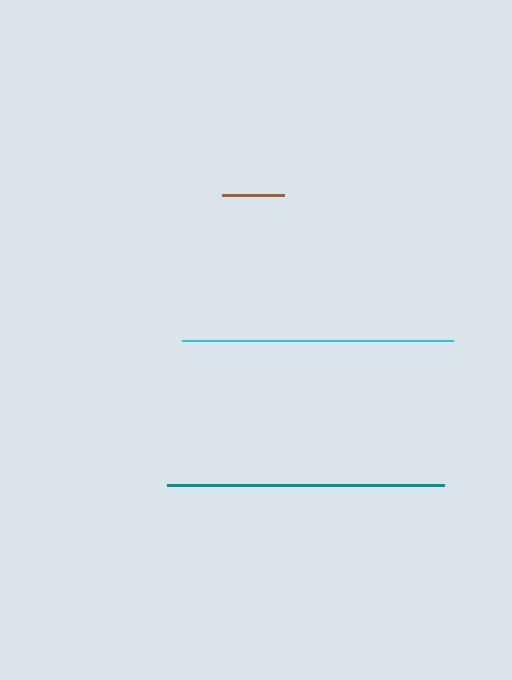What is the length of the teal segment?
The teal segment is approximately 278 pixels long.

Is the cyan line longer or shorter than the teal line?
The teal line is longer than the cyan line.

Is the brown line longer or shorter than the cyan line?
The cyan line is longer than the brown line.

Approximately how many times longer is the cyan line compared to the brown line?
The cyan line is approximately 4.3 times the length of the brown line.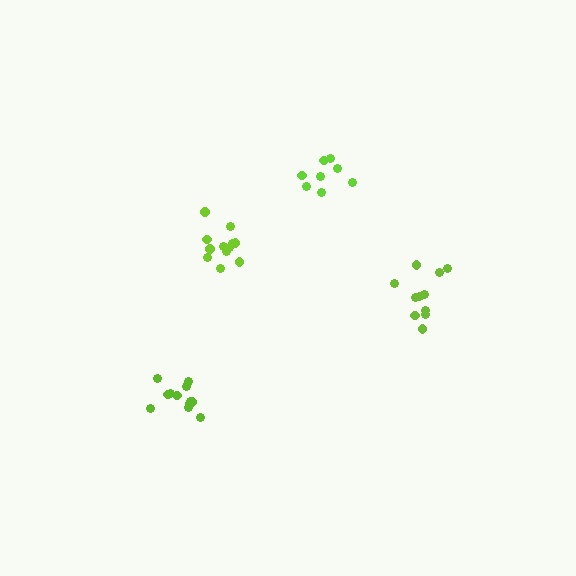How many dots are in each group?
Group 1: 12 dots, Group 2: 12 dots, Group 3: 11 dots, Group 4: 8 dots (43 total).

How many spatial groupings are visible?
There are 4 spatial groupings.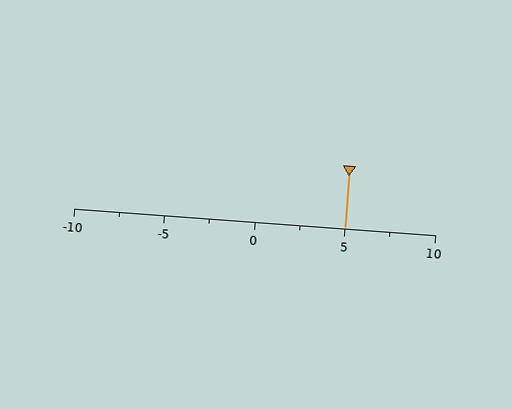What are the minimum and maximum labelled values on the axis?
The axis runs from -10 to 10.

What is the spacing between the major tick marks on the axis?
The major ticks are spaced 5 apart.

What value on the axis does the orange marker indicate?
The marker indicates approximately 5.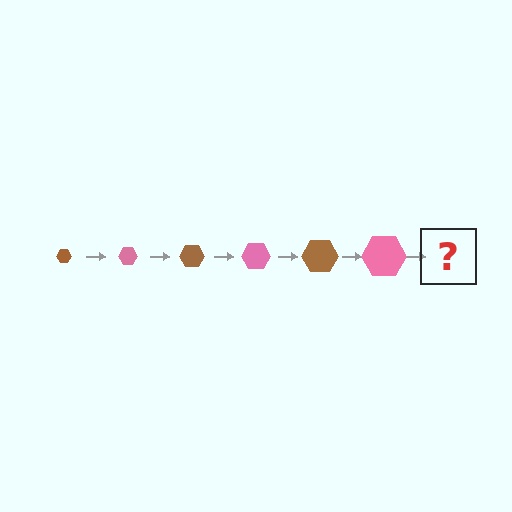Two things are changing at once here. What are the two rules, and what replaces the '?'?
The two rules are that the hexagon grows larger each step and the color cycles through brown and pink. The '?' should be a brown hexagon, larger than the previous one.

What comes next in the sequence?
The next element should be a brown hexagon, larger than the previous one.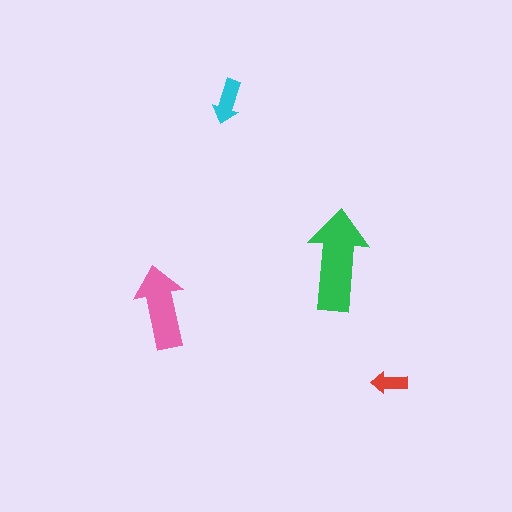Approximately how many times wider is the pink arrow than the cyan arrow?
About 2 times wider.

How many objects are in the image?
There are 4 objects in the image.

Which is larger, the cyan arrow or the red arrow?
The cyan one.